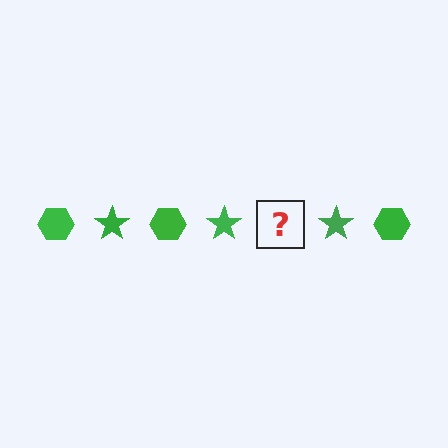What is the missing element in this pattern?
The missing element is a green hexagon.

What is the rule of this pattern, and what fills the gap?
The rule is that the pattern cycles through hexagon, star shapes in green. The gap should be filled with a green hexagon.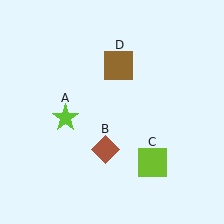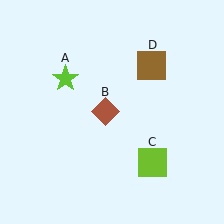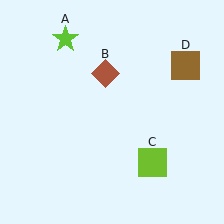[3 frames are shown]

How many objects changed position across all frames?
3 objects changed position: lime star (object A), brown diamond (object B), brown square (object D).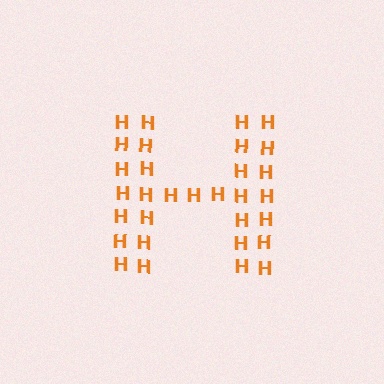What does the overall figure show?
The overall figure shows the letter H.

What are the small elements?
The small elements are letter H's.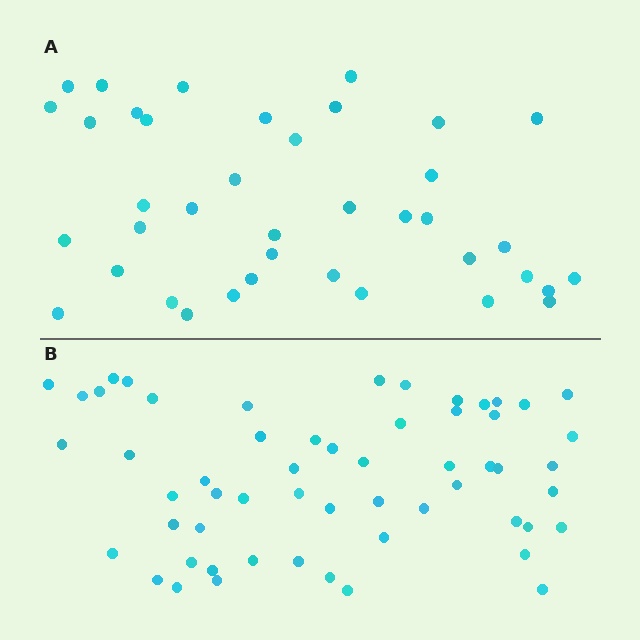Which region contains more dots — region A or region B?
Region B (the bottom region) has more dots.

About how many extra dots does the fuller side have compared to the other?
Region B has approximately 20 more dots than region A.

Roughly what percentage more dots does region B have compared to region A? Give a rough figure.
About 45% more.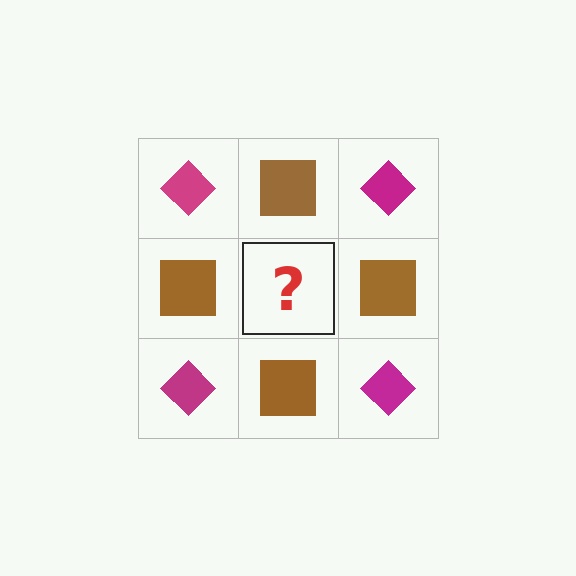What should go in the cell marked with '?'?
The missing cell should contain a magenta diamond.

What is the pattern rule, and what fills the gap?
The rule is that it alternates magenta diamond and brown square in a checkerboard pattern. The gap should be filled with a magenta diamond.